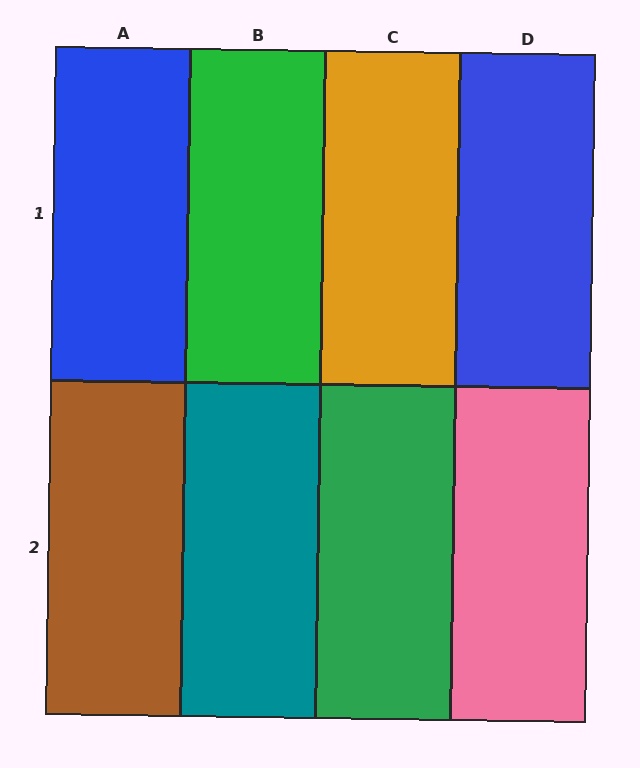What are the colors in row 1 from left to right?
Blue, green, orange, blue.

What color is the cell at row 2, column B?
Teal.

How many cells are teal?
1 cell is teal.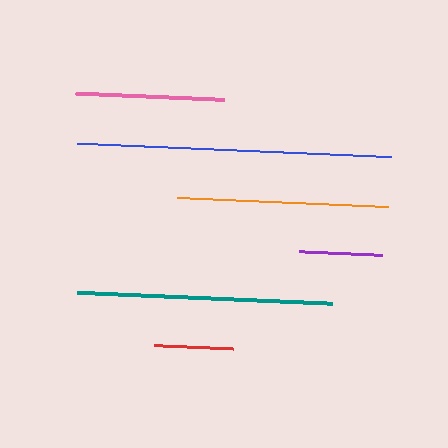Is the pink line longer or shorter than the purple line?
The pink line is longer than the purple line.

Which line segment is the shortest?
The red line is the shortest at approximately 79 pixels.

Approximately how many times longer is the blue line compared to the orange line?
The blue line is approximately 1.5 times the length of the orange line.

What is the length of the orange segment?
The orange segment is approximately 211 pixels long.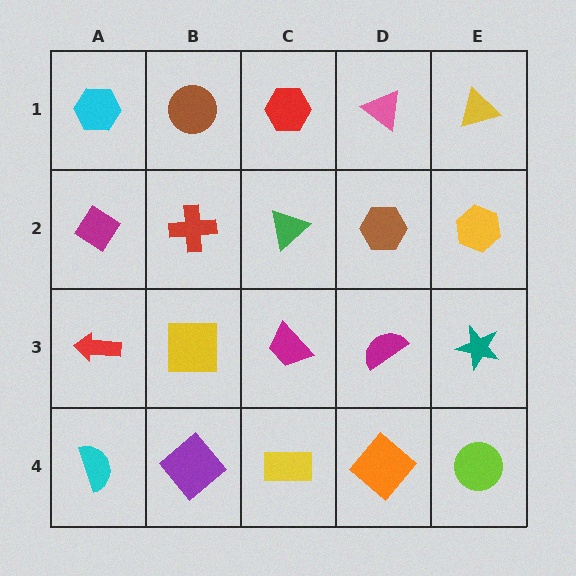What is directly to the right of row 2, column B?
A green triangle.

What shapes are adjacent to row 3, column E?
A yellow hexagon (row 2, column E), a lime circle (row 4, column E), a magenta semicircle (row 3, column D).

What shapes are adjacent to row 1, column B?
A red cross (row 2, column B), a cyan hexagon (row 1, column A), a red hexagon (row 1, column C).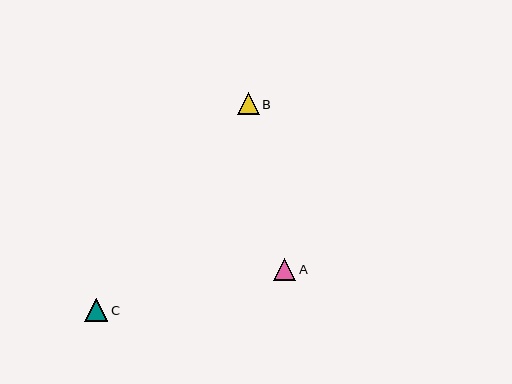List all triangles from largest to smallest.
From largest to smallest: C, A, B.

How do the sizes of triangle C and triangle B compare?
Triangle C and triangle B are approximately the same size.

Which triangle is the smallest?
Triangle B is the smallest with a size of approximately 22 pixels.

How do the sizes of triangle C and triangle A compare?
Triangle C and triangle A are approximately the same size.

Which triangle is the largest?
Triangle C is the largest with a size of approximately 23 pixels.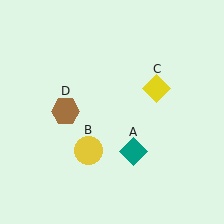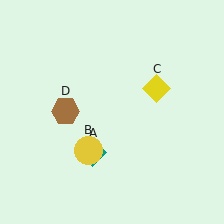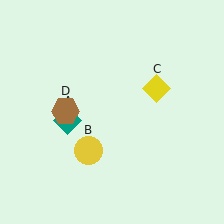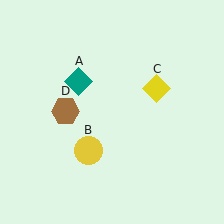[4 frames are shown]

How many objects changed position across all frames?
1 object changed position: teal diamond (object A).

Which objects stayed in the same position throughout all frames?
Yellow circle (object B) and yellow diamond (object C) and brown hexagon (object D) remained stationary.